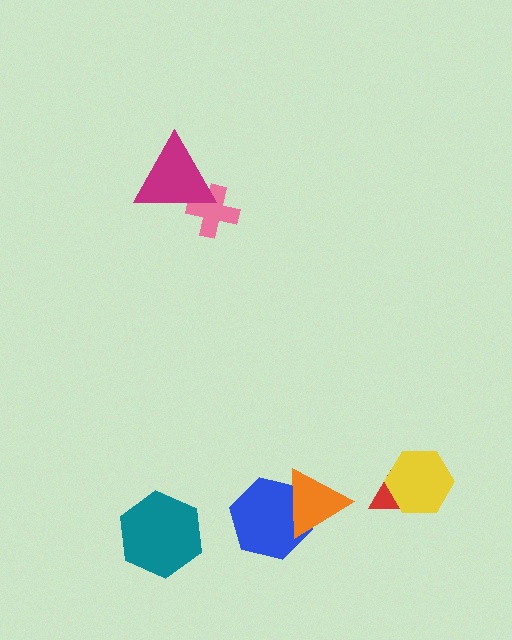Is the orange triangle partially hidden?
No, no other shape covers it.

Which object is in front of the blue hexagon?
The orange triangle is in front of the blue hexagon.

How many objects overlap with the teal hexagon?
0 objects overlap with the teal hexagon.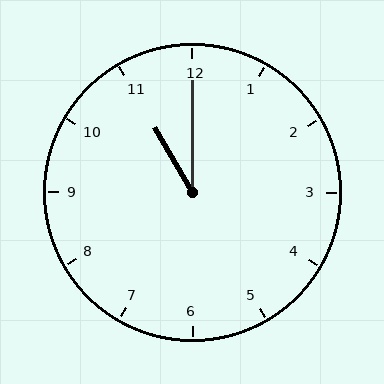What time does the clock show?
11:00.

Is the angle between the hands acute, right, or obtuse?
It is acute.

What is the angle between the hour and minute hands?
Approximately 30 degrees.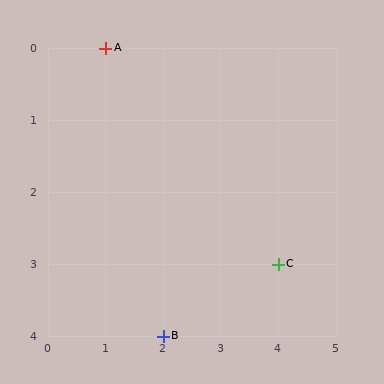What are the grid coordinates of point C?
Point C is at grid coordinates (4, 3).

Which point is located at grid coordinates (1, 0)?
Point A is at (1, 0).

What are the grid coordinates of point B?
Point B is at grid coordinates (2, 4).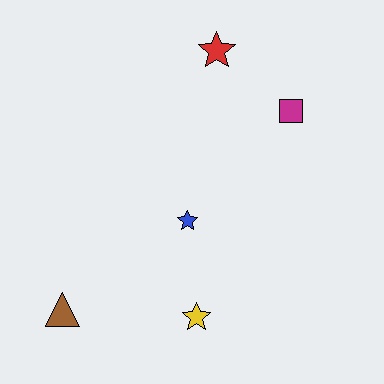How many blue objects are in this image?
There is 1 blue object.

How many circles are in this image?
There are no circles.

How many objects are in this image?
There are 5 objects.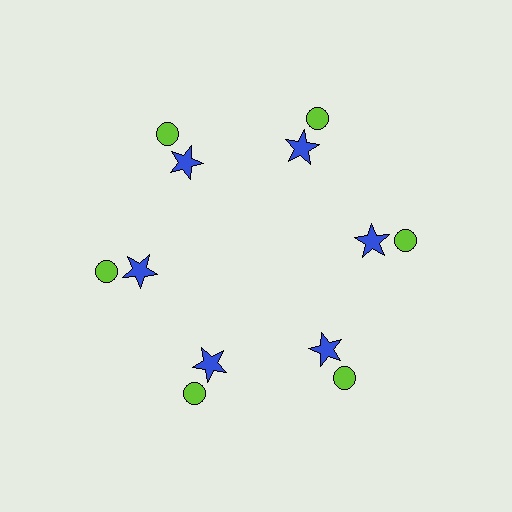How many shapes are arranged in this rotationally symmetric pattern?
There are 12 shapes, arranged in 6 groups of 2.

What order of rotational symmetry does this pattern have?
This pattern has 6-fold rotational symmetry.